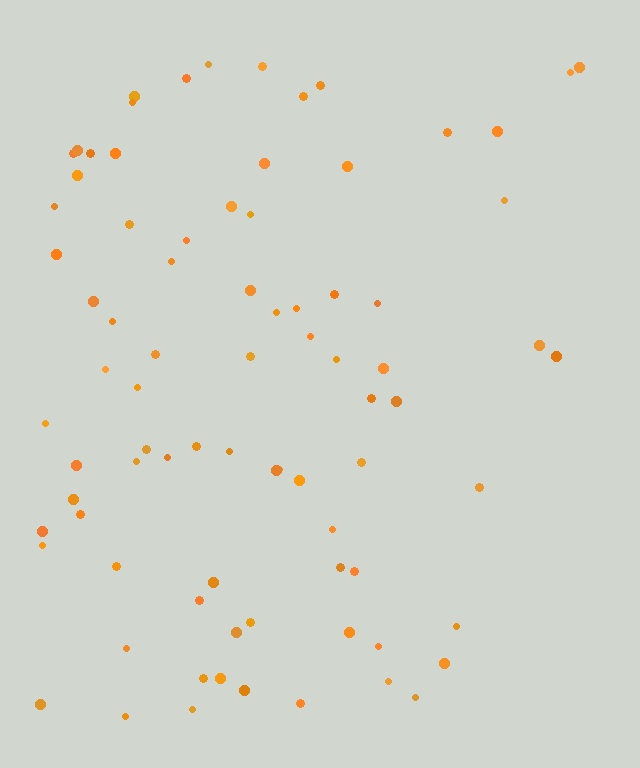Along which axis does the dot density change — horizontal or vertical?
Horizontal.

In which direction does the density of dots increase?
From right to left, with the left side densest.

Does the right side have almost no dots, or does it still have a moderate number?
Still a moderate number, just noticeably fewer than the left.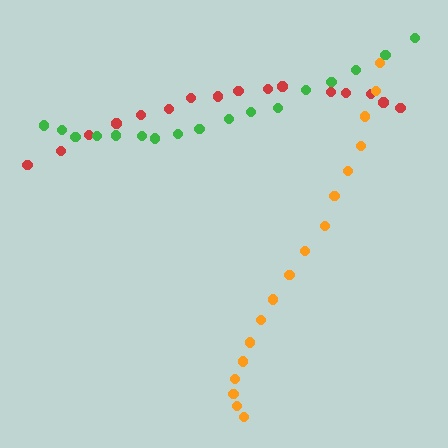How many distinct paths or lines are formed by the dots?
There are 3 distinct paths.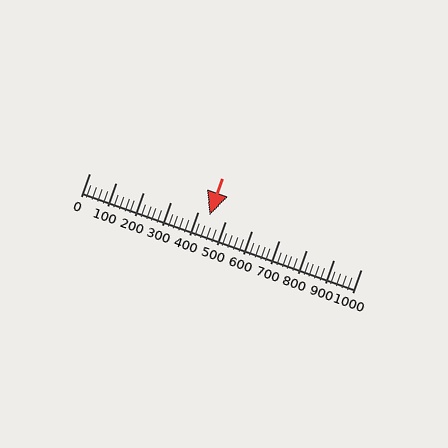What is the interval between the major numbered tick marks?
The major tick marks are spaced 100 units apart.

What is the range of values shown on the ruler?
The ruler shows values from 0 to 1000.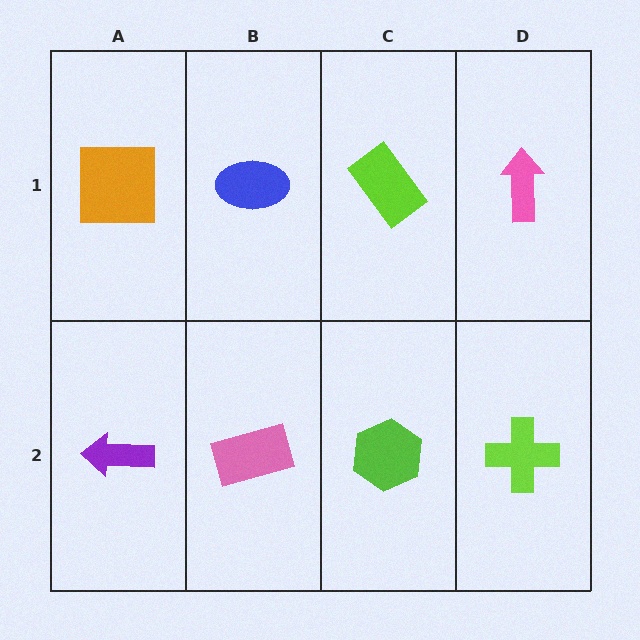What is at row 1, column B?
A blue ellipse.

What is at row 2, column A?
A purple arrow.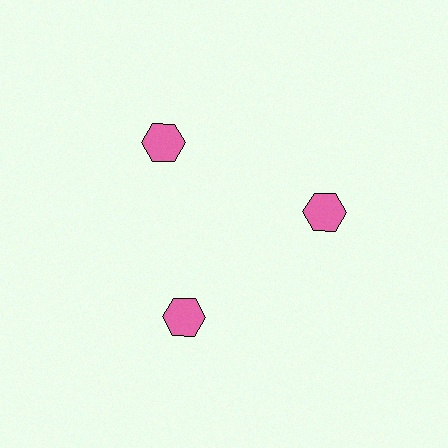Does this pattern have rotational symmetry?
Yes, this pattern has 3-fold rotational symmetry. It looks the same after rotating 120 degrees around the center.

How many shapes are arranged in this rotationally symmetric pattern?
There are 3 shapes, arranged in 3 groups of 1.